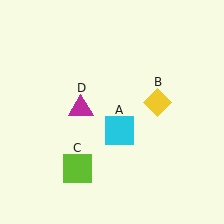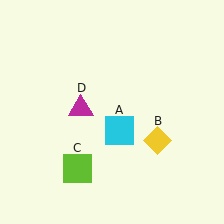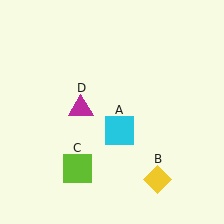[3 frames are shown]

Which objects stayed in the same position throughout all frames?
Cyan square (object A) and lime square (object C) and magenta triangle (object D) remained stationary.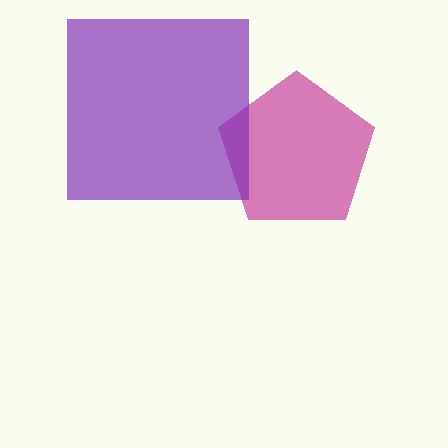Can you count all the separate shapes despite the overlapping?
Yes, there are 2 separate shapes.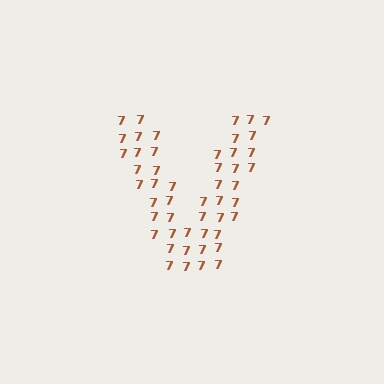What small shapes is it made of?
It is made of small digit 7's.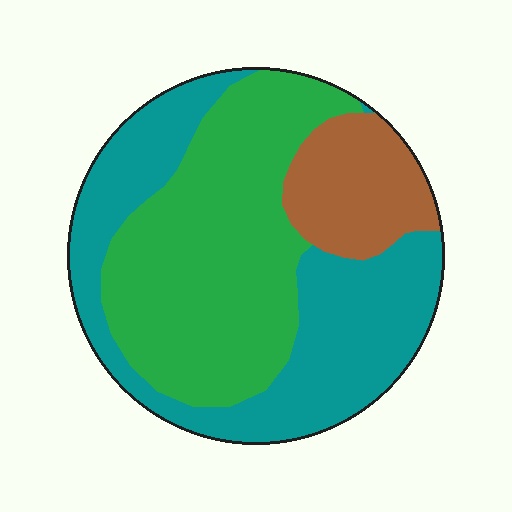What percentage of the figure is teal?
Teal covers around 40% of the figure.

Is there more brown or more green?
Green.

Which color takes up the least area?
Brown, at roughly 15%.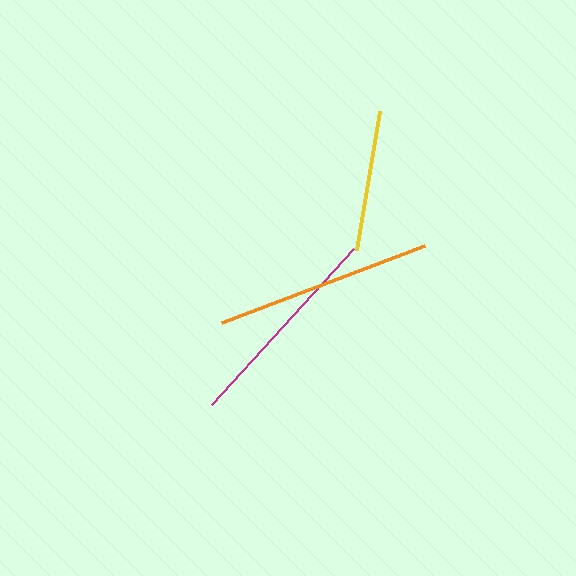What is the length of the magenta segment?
The magenta segment is approximately 211 pixels long.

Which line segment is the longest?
The orange line is the longest at approximately 218 pixels.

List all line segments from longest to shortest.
From longest to shortest: orange, magenta, yellow.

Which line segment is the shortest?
The yellow line is the shortest at approximately 140 pixels.